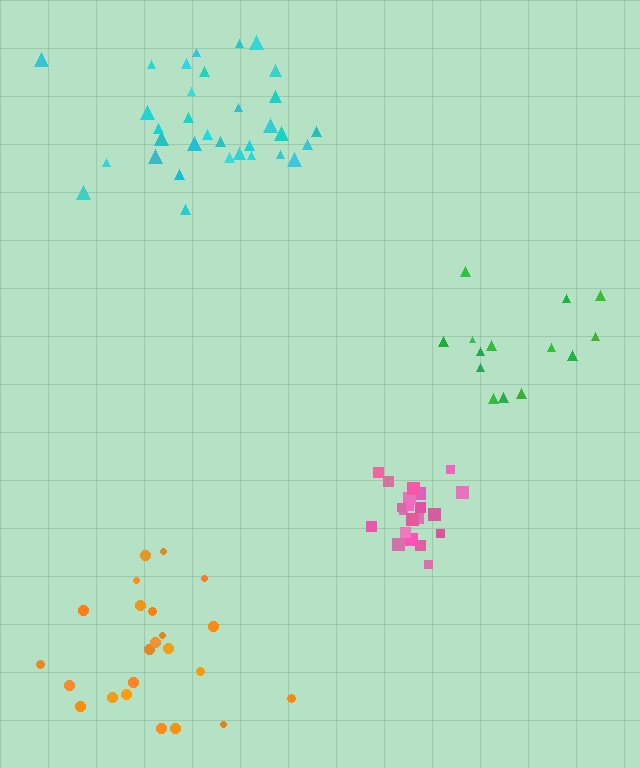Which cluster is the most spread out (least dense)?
Green.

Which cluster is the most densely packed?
Pink.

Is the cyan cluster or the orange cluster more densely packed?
Cyan.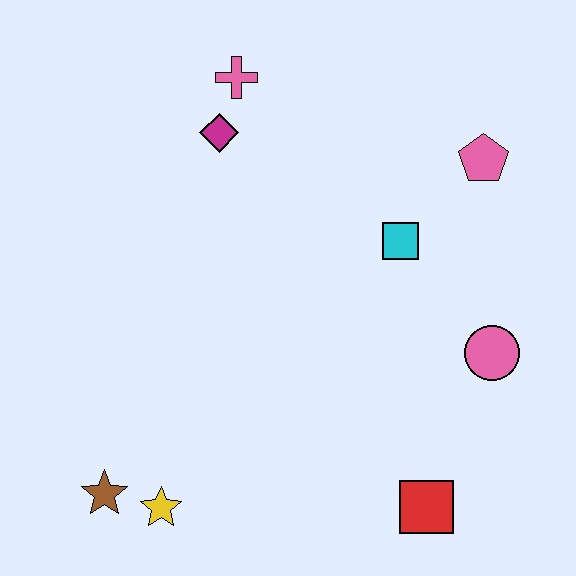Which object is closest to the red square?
The pink circle is closest to the red square.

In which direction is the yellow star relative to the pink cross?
The yellow star is below the pink cross.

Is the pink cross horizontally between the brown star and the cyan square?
Yes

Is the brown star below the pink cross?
Yes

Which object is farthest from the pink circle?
The brown star is farthest from the pink circle.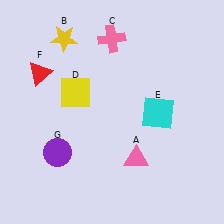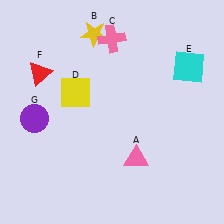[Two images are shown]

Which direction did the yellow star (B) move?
The yellow star (B) moved right.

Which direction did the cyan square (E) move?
The cyan square (E) moved up.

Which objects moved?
The objects that moved are: the yellow star (B), the cyan square (E), the purple circle (G).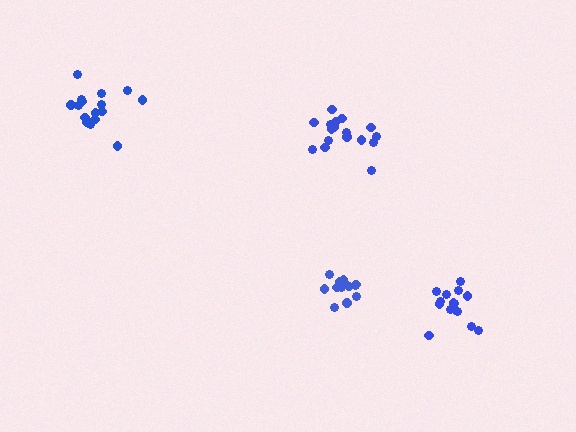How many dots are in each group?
Group 1: 14 dots, Group 2: 17 dots, Group 3: 15 dots, Group 4: 16 dots (62 total).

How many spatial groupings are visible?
There are 4 spatial groupings.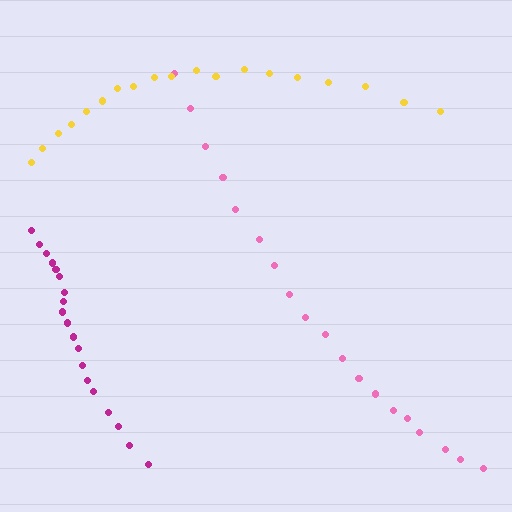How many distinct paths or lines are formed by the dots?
There are 3 distinct paths.